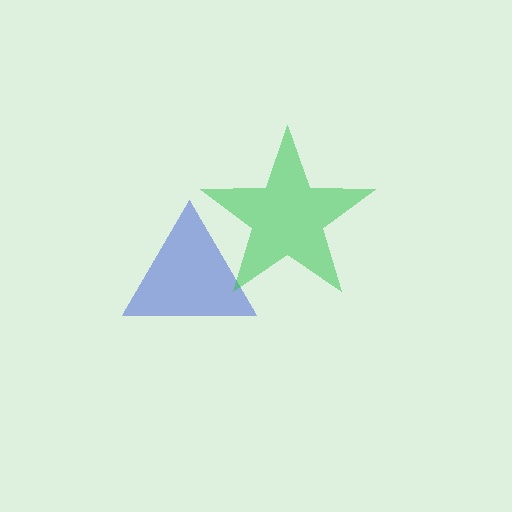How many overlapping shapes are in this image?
There are 2 overlapping shapes in the image.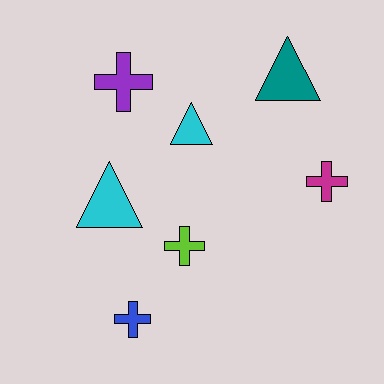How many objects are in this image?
There are 7 objects.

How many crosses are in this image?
There are 4 crosses.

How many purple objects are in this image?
There is 1 purple object.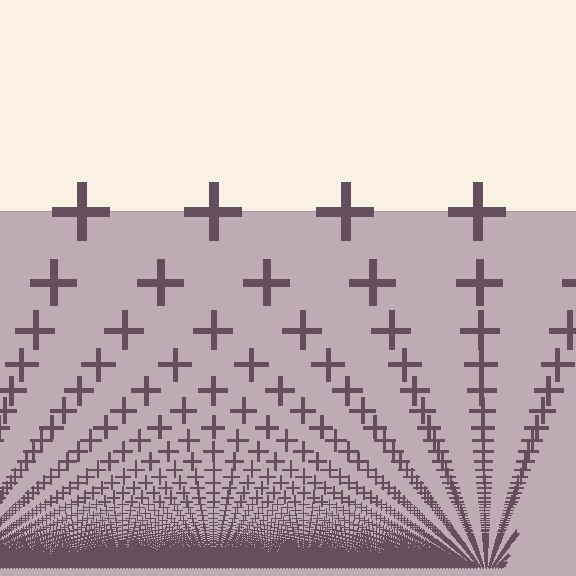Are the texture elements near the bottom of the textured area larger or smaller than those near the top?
Smaller. The gradient is inverted — elements near the bottom are smaller and denser.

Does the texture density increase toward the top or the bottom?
Density increases toward the bottom.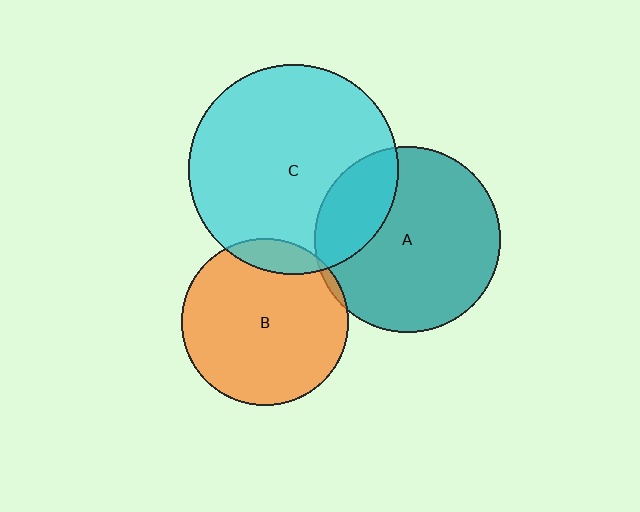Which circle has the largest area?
Circle C (cyan).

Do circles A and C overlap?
Yes.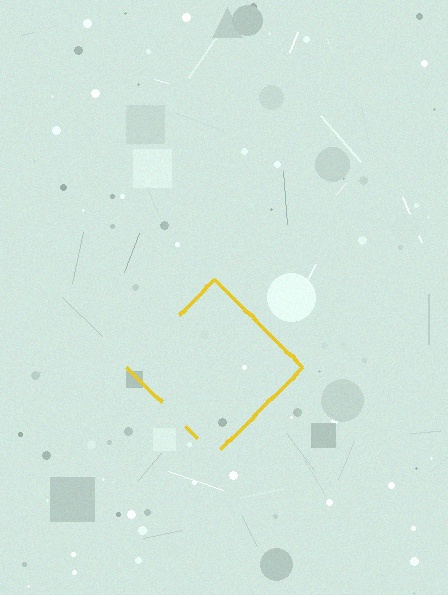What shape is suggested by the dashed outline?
The dashed outline suggests a diamond.